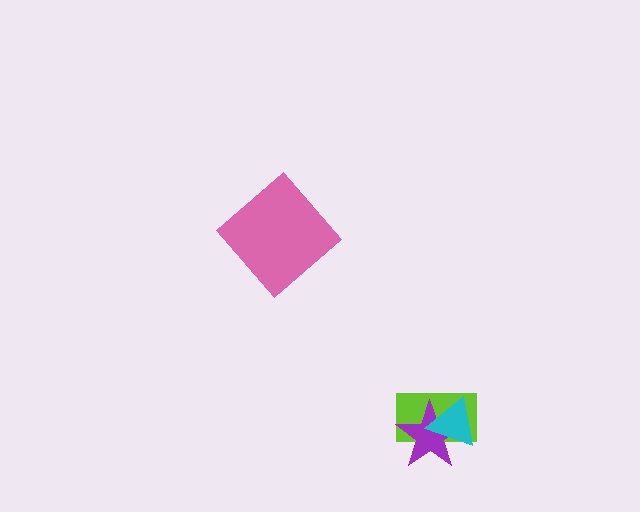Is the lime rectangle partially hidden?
Yes, it is partially covered by another shape.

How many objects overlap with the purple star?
2 objects overlap with the purple star.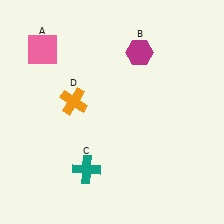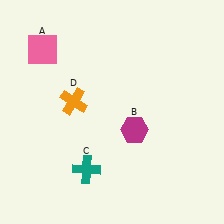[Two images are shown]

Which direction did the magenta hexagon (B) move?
The magenta hexagon (B) moved down.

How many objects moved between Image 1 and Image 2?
1 object moved between the two images.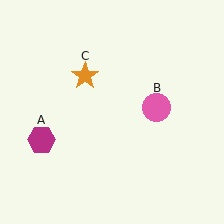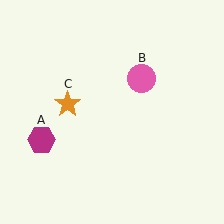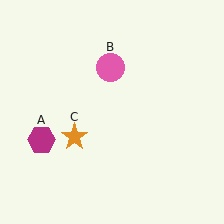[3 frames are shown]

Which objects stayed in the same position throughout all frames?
Magenta hexagon (object A) remained stationary.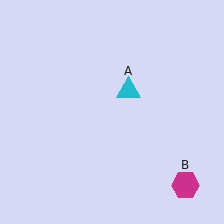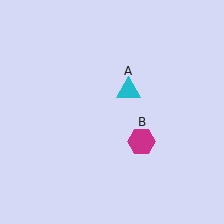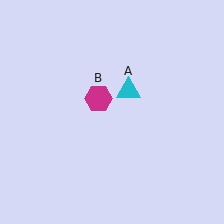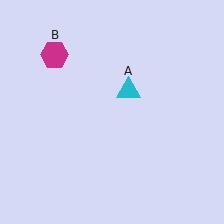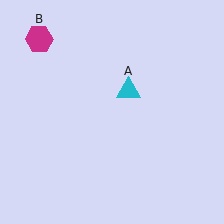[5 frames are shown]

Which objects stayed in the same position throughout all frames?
Cyan triangle (object A) remained stationary.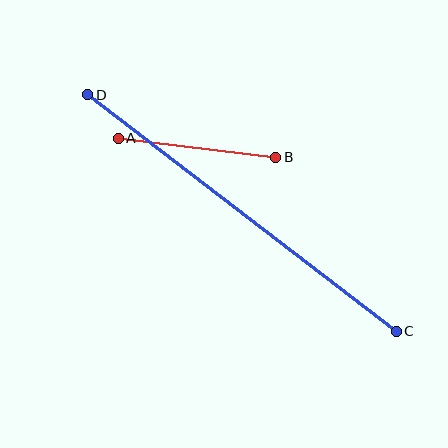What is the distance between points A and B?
The distance is approximately 159 pixels.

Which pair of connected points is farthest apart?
Points C and D are farthest apart.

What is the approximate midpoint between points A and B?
The midpoint is at approximately (197, 148) pixels.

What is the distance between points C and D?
The distance is approximately 389 pixels.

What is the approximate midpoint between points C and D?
The midpoint is at approximately (242, 213) pixels.